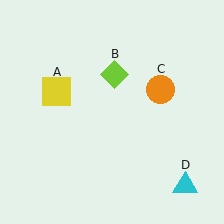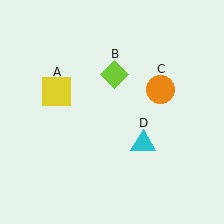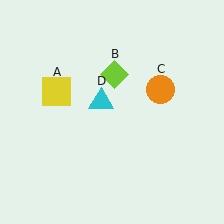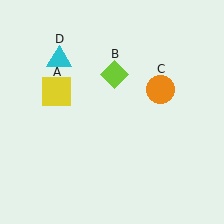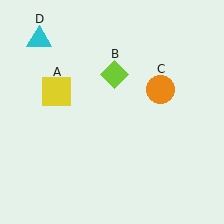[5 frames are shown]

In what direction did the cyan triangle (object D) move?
The cyan triangle (object D) moved up and to the left.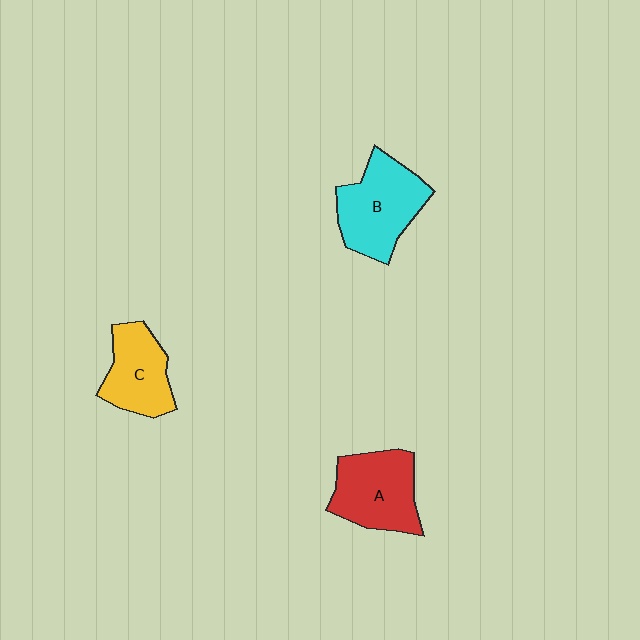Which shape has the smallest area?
Shape C (yellow).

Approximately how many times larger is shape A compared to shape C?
Approximately 1.2 times.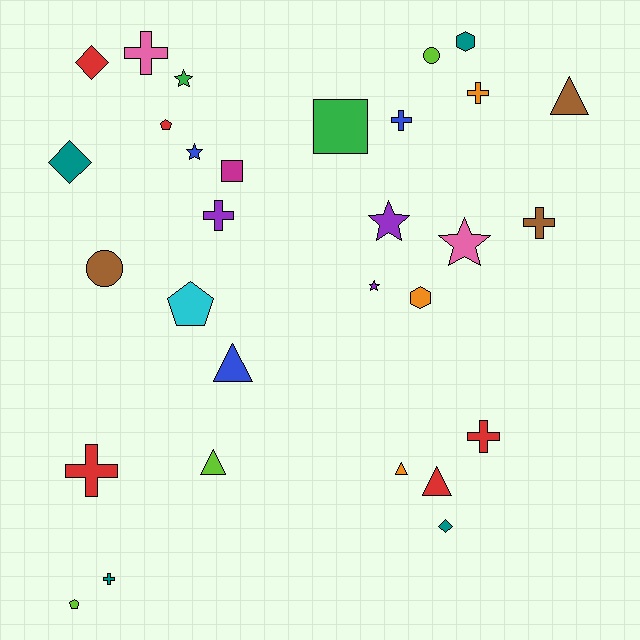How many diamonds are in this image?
There are 3 diamonds.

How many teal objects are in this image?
There are 4 teal objects.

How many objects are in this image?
There are 30 objects.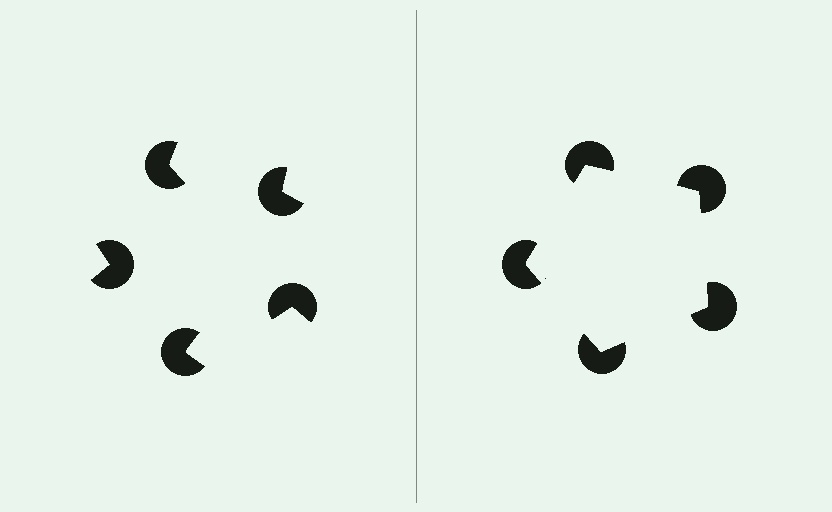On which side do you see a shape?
An illusory pentagon appears on the right side. On the left side the wedge cuts are rotated, so no coherent shape forms.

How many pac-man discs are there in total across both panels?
10 — 5 on each side.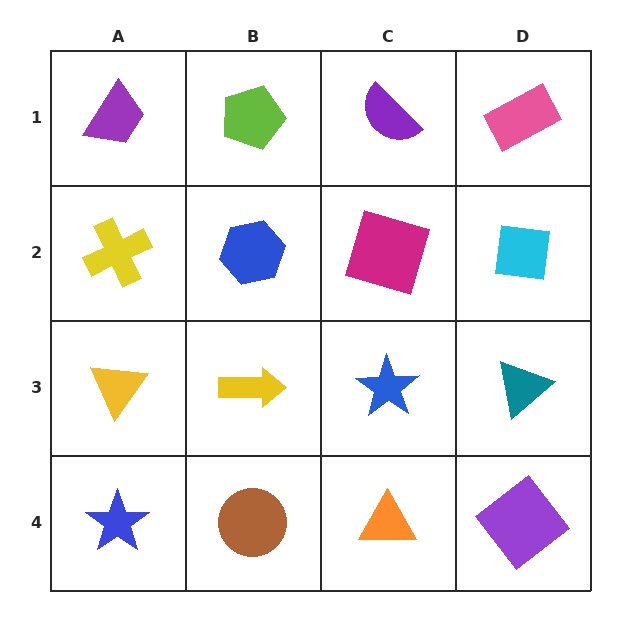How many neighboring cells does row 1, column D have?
2.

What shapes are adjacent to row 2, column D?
A pink rectangle (row 1, column D), a teal triangle (row 3, column D), a magenta square (row 2, column C).